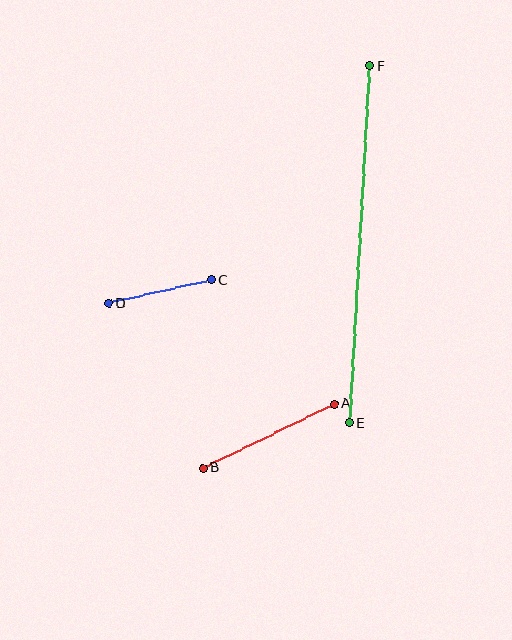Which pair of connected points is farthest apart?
Points E and F are farthest apart.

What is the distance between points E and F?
The distance is approximately 357 pixels.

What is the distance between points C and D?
The distance is approximately 105 pixels.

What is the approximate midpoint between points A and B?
The midpoint is at approximately (268, 436) pixels.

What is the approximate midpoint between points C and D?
The midpoint is at approximately (160, 292) pixels.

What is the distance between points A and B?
The distance is approximately 146 pixels.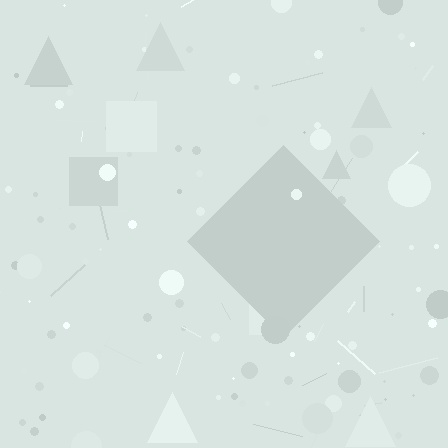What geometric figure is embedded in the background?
A diamond is embedded in the background.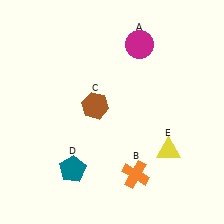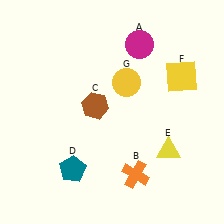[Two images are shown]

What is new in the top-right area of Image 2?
A yellow square (F) was added in the top-right area of Image 2.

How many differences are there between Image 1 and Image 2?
There are 2 differences between the two images.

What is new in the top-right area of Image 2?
A yellow circle (G) was added in the top-right area of Image 2.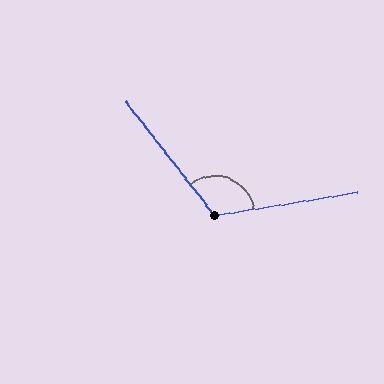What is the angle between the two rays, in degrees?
Approximately 119 degrees.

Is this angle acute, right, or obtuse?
It is obtuse.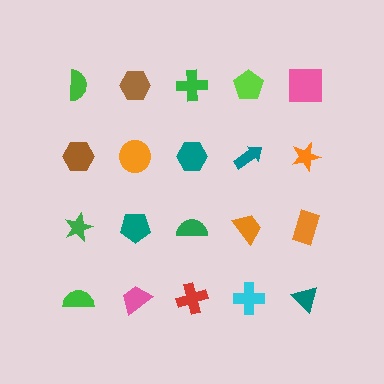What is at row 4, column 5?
A teal triangle.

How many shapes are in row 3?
5 shapes.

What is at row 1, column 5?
A pink square.